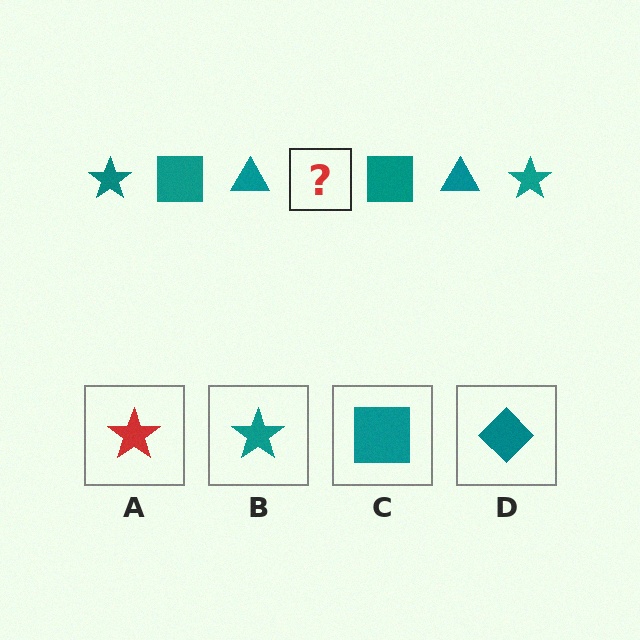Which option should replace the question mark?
Option B.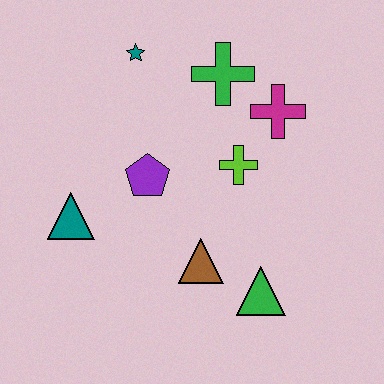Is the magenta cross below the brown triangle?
No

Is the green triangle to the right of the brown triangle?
Yes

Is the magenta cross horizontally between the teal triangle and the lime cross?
No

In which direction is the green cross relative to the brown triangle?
The green cross is above the brown triangle.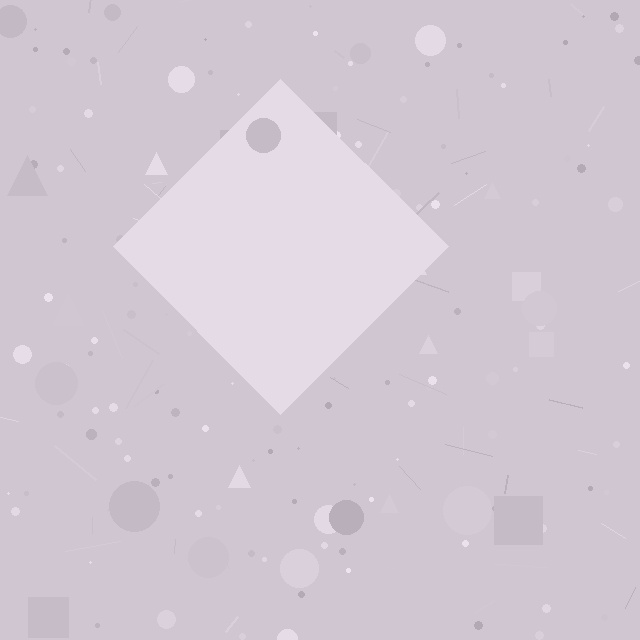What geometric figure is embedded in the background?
A diamond is embedded in the background.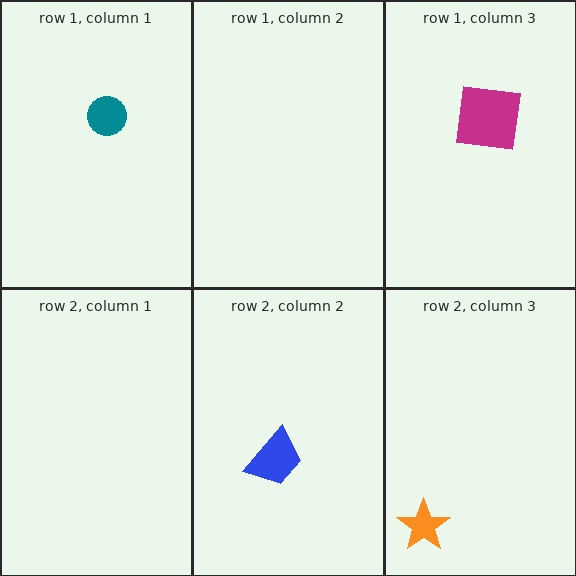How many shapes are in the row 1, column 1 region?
1.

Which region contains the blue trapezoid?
The row 2, column 2 region.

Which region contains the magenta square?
The row 1, column 3 region.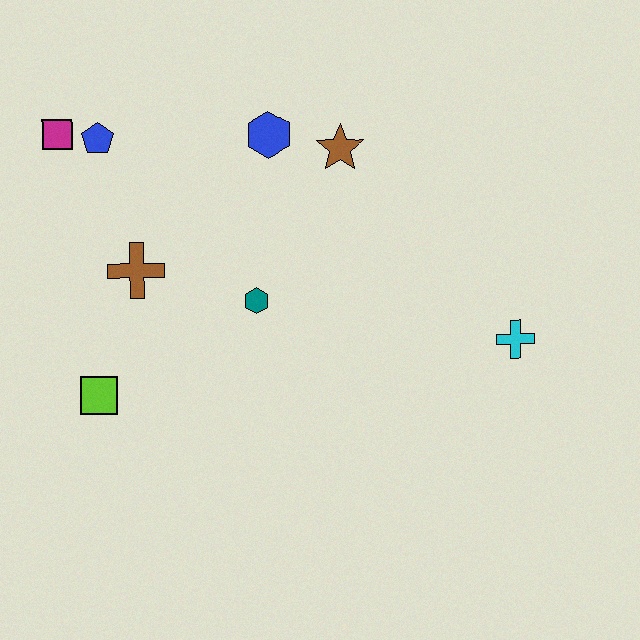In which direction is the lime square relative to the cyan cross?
The lime square is to the left of the cyan cross.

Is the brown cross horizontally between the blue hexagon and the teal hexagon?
No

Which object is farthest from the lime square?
The cyan cross is farthest from the lime square.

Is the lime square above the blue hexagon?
No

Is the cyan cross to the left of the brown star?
No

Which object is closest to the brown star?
The blue hexagon is closest to the brown star.